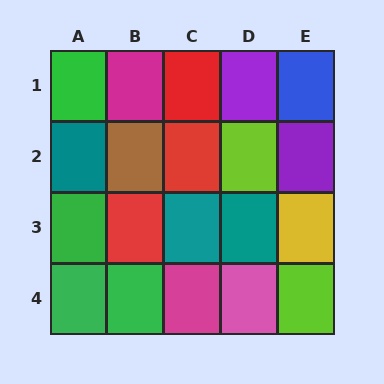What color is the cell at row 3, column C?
Teal.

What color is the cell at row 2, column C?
Red.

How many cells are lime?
2 cells are lime.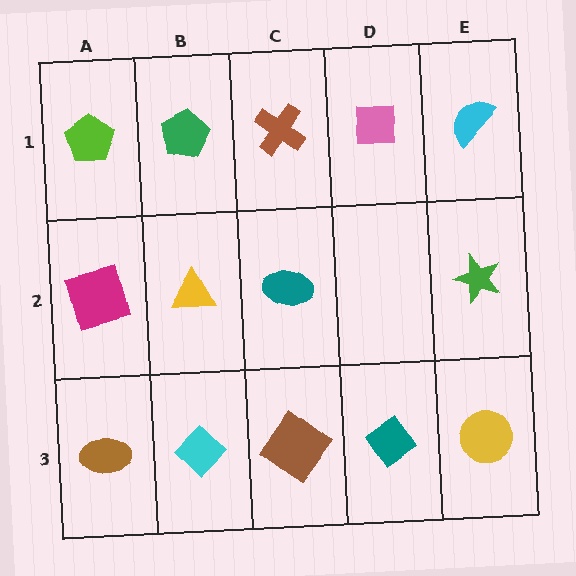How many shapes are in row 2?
4 shapes.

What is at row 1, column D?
A pink square.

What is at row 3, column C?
A brown diamond.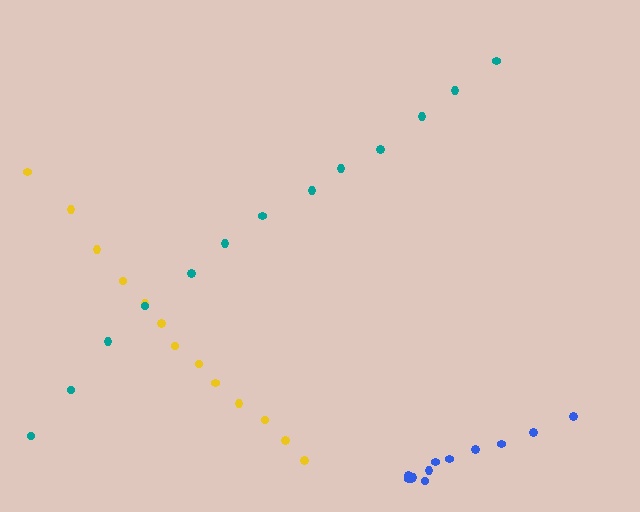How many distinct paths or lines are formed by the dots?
There are 3 distinct paths.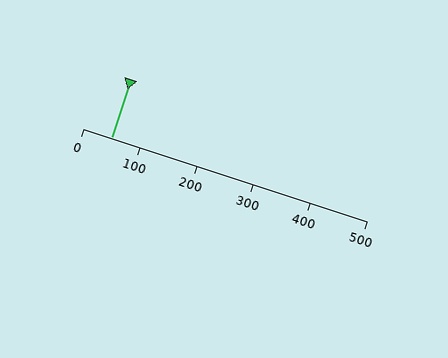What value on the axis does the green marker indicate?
The marker indicates approximately 50.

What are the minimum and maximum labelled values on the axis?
The axis runs from 0 to 500.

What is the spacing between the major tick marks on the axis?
The major ticks are spaced 100 apart.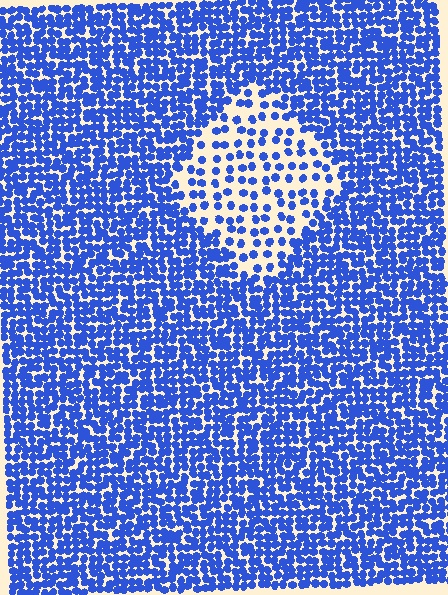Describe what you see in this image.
The image contains small blue elements arranged at two different densities. A diamond-shaped region is visible where the elements are less densely packed than the surrounding area.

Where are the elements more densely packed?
The elements are more densely packed outside the diamond boundary.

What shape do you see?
I see a diamond.